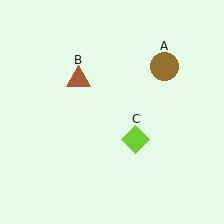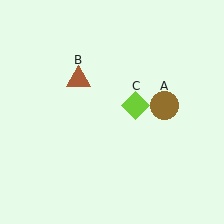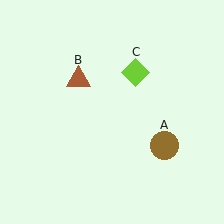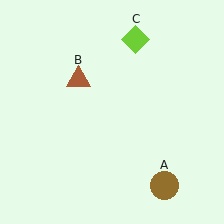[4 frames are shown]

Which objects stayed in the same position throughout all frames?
Brown triangle (object B) remained stationary.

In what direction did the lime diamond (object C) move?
The lime diamond (object C) moved up.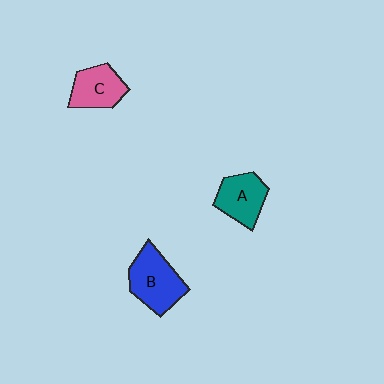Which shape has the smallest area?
Shape C (pink).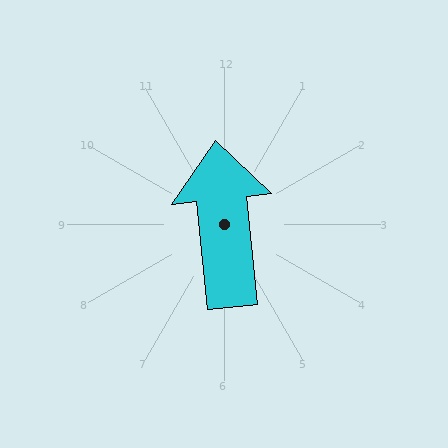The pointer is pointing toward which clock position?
Roughly 12 o'clock.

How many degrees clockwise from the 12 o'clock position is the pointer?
Approximately 354 degrees.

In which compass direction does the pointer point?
North.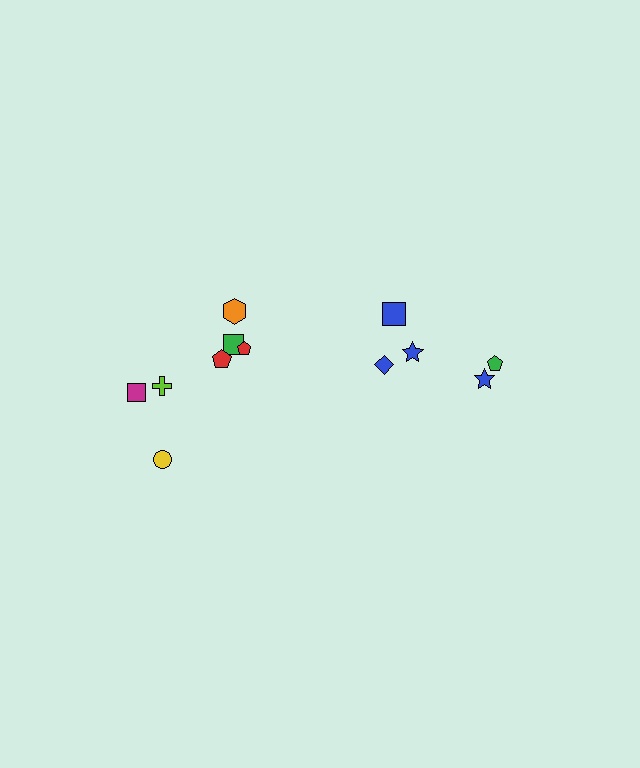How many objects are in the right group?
There are 5 objects.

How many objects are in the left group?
There are 7 objects.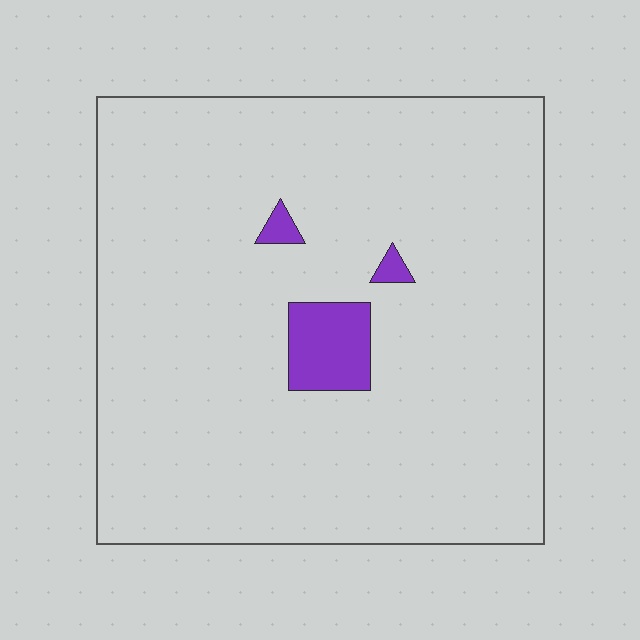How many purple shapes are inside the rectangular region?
3.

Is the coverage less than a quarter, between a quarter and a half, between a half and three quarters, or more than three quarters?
Less than a quarter.